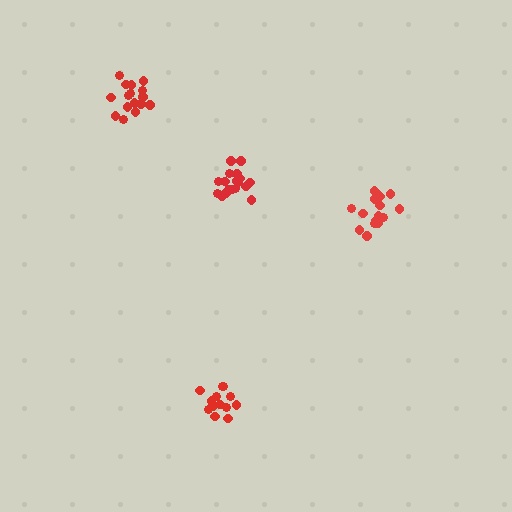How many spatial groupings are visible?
There are 4 spatial groupings.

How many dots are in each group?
Group 1: 17 dots, Group 2: 18 dots, Group 3: 14 dots, Group 4: 16 dots (65 total).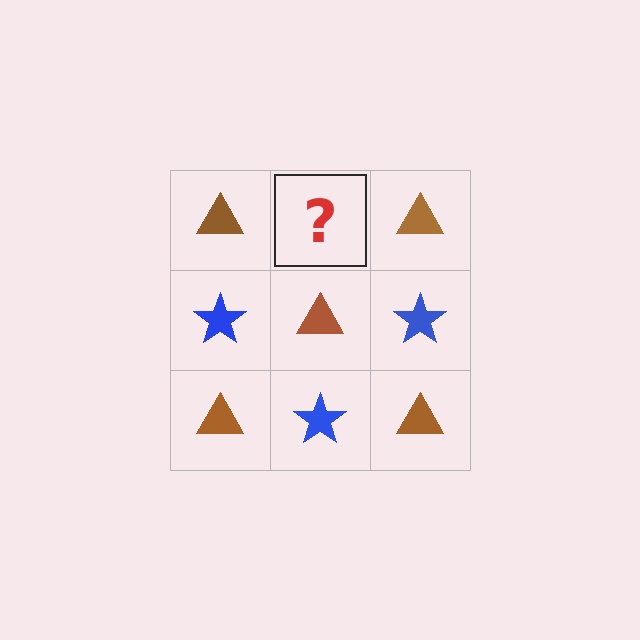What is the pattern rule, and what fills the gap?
The rule is that it alternates brown triangle and blue star in a checkerboard pattern. The gap should be filled with a blue star.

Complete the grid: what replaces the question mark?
The question mark should be replaced with a blue star.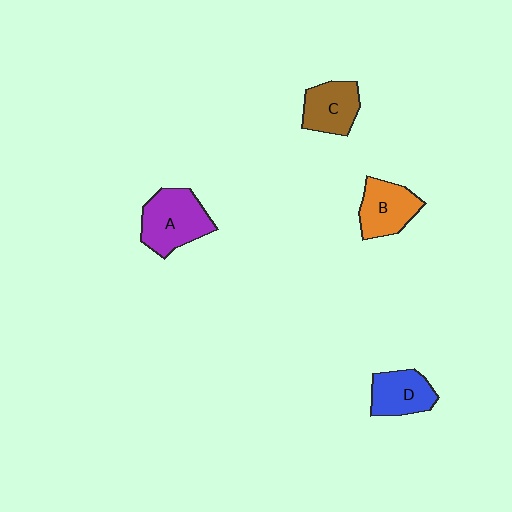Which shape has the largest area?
Shape A (purple).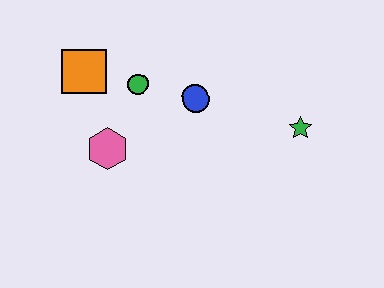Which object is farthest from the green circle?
The green star is farthest from the green circle.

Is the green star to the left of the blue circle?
No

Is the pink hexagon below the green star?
Yes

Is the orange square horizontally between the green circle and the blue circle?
No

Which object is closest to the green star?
The blue circle is closest to the green star.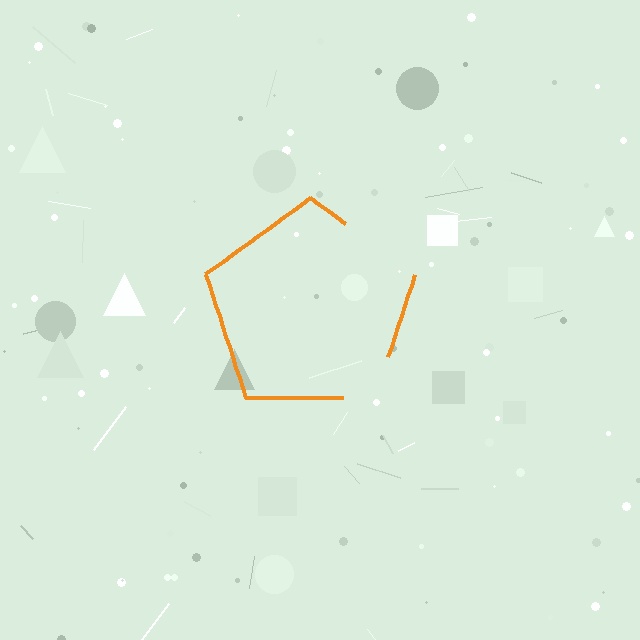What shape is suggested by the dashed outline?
The dashed outline suggests a pentagon.